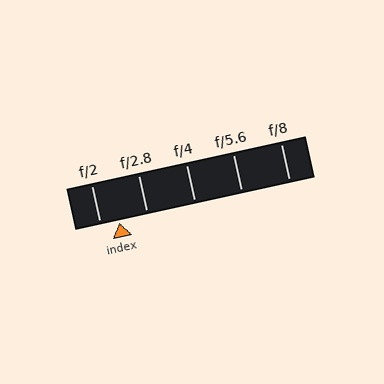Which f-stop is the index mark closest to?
The index mark is closest to f/2.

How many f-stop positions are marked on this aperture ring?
There are 5 f-stop positions marked.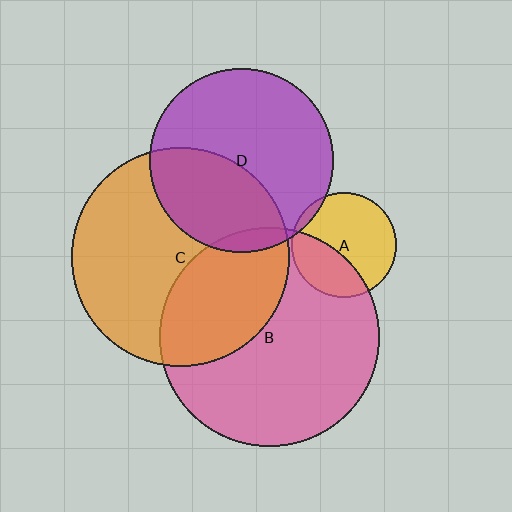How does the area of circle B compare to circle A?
Approximately 4.3 times.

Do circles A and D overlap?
Yes.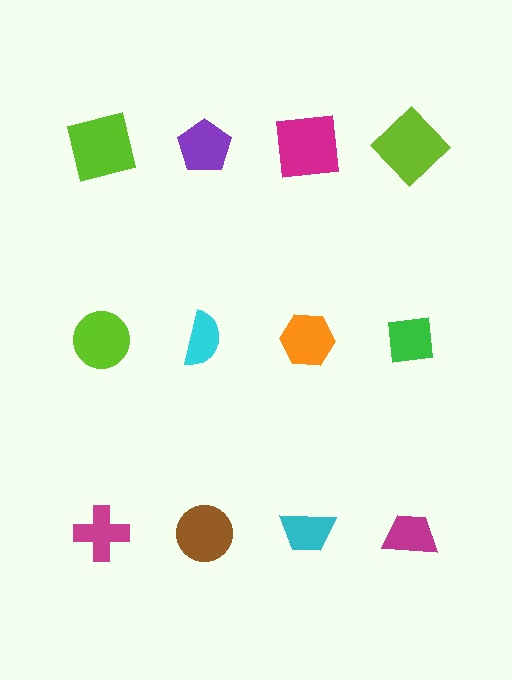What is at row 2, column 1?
A lime circle.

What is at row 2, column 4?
A green square.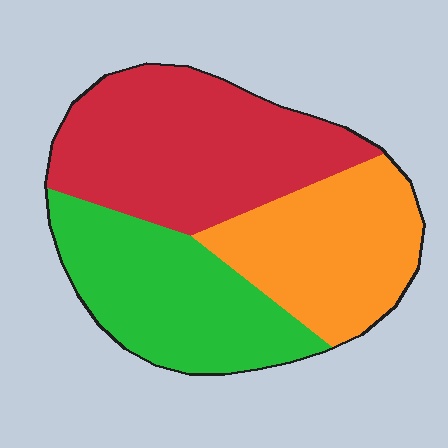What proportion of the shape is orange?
Orange takes up about one quarter (1/4) of the shape.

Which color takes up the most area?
Red, at roughly 40%.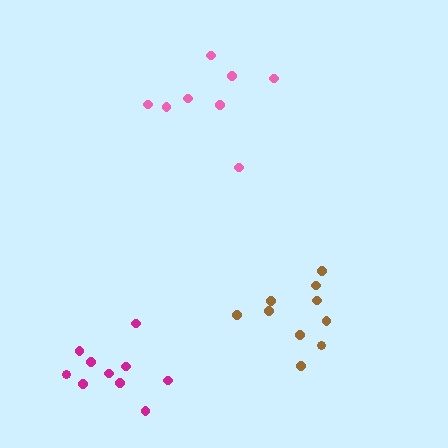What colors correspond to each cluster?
The clusters are colored: pink, brown, magenta.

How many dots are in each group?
Group 1: 8 dots, Group 2: 10 dots, Group 3: 10 dots (28 total).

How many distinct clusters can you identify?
There are 3 distinct clusters.